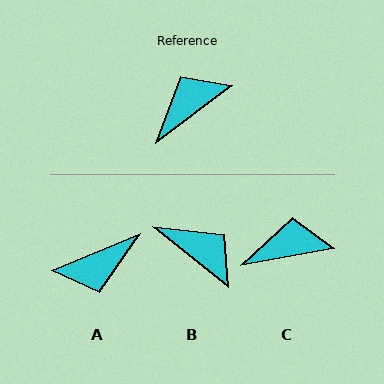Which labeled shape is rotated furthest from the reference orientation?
A, about 165 degrees away.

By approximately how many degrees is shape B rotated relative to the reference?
Approximately 76 degrees clockwise.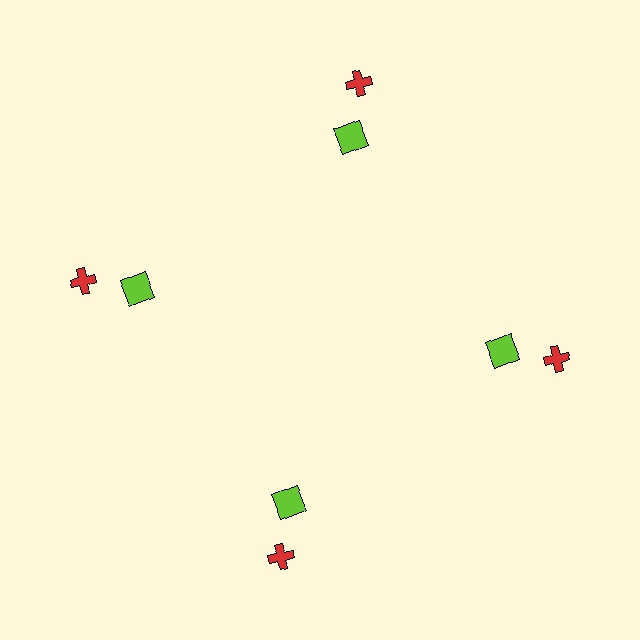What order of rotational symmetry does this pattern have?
This pattern has 4-fold rotational symmetry.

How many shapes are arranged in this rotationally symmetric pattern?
There are 8 shapes, arranged in 4 groups of 2.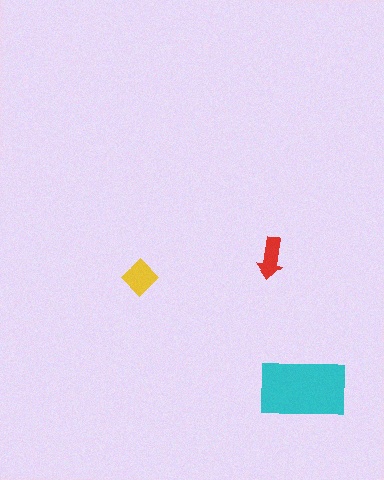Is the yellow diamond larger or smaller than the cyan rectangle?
Smaller.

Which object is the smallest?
The red arrow.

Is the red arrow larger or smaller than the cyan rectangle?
Smaller.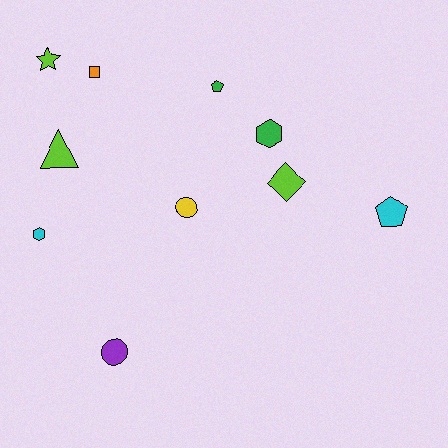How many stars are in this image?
There is 1 star.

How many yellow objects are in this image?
There is 1 yellow object.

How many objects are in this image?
There are 10 objects.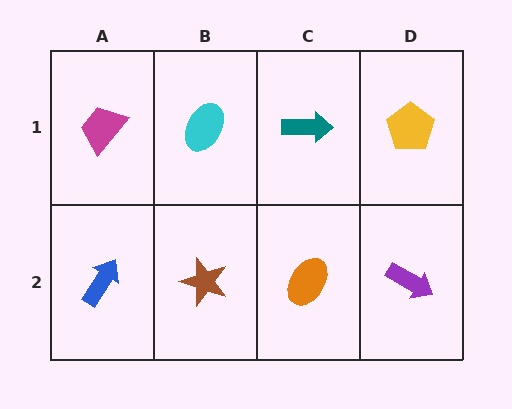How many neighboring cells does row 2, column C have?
3.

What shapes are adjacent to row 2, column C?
A teal arrow (row 1, column C), a brown star (row 2, column B), a purple arrow (row 2, column D).